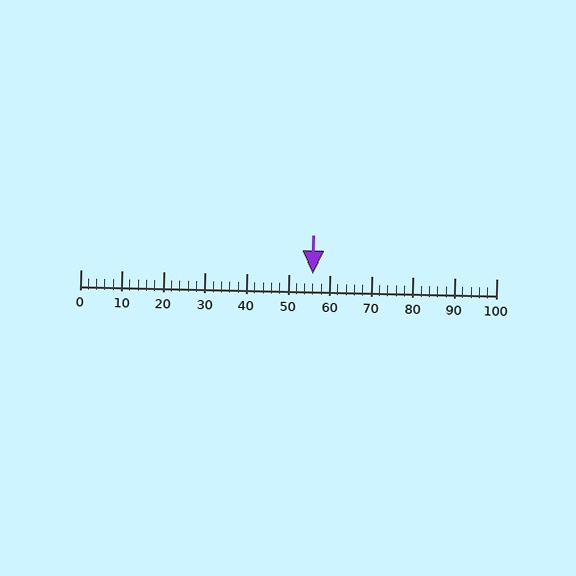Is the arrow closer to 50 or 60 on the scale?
The arrow is closer to 60.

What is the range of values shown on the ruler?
The ruler shows values from 0 to 100.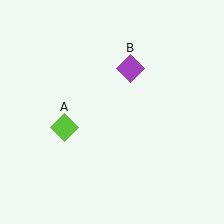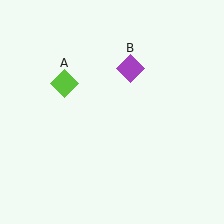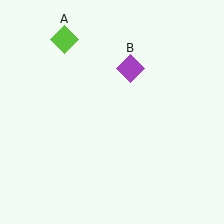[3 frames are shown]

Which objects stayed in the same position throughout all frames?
Purple diamond (object B) remained stationary.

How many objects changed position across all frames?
1 object changed position: lime diamond (object A).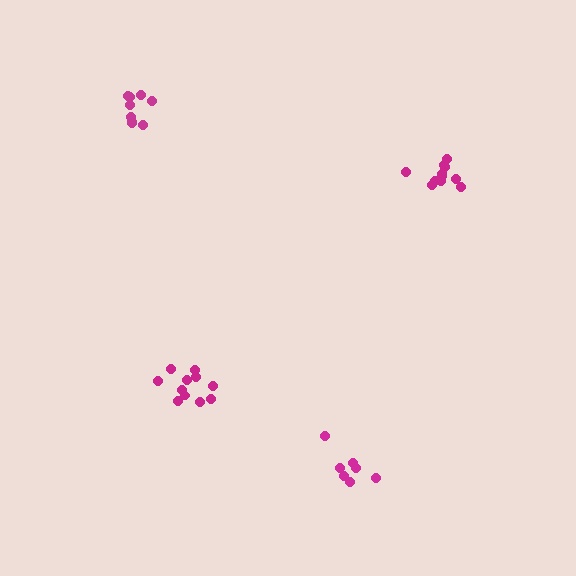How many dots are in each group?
Group 1: 11 dots, Group 2: 7 dots, Group 3: 9 dots, Group 4: 11 dots (38 total).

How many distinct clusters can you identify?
There are 4 distinct clusters.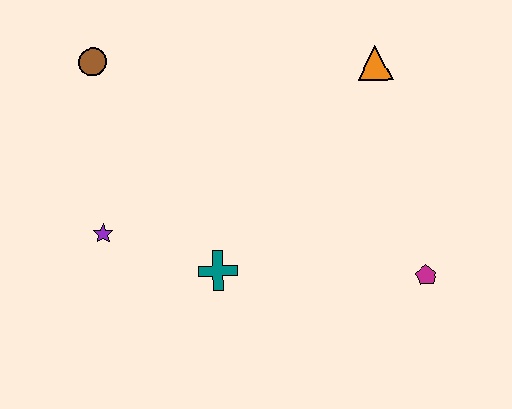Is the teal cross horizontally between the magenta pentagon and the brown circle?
Yes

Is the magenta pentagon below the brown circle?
Yes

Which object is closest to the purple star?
The teal cross is closest to the purple star.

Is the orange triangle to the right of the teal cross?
Yes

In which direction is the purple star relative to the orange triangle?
The purple star is to the left of the orange triangle.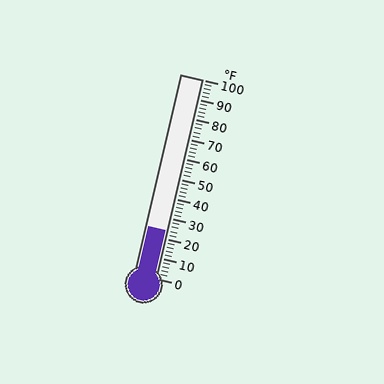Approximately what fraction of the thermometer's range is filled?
The thermometer is filled to approximately 25% of its range.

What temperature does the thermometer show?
The thermometer shows approximately 24°F.